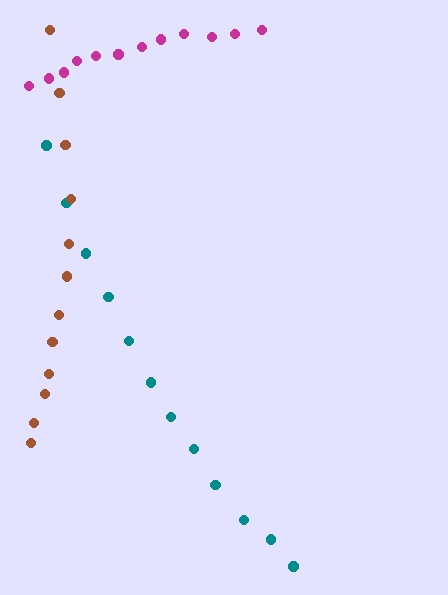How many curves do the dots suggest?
There are 3 distinct paths.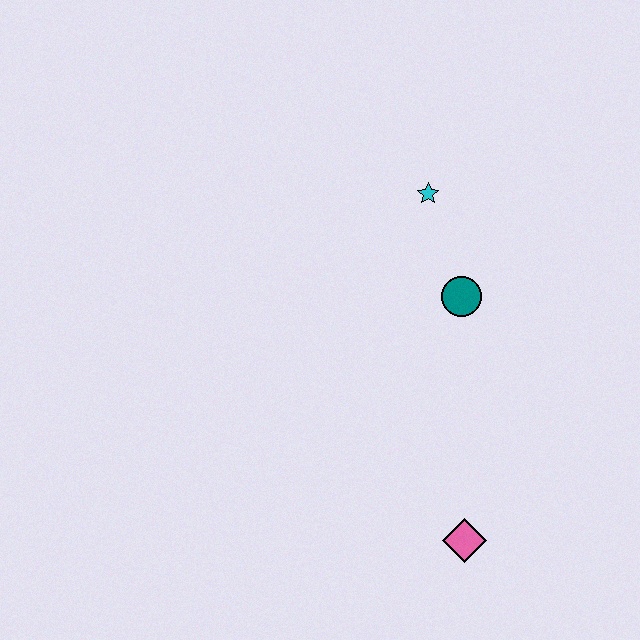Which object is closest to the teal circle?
The cyan star is closest to the teal circle.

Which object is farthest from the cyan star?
The pink diamond is farthest from the cyan star.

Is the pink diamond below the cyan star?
Yes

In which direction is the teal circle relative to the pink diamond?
The teal circle is above the pink diamond.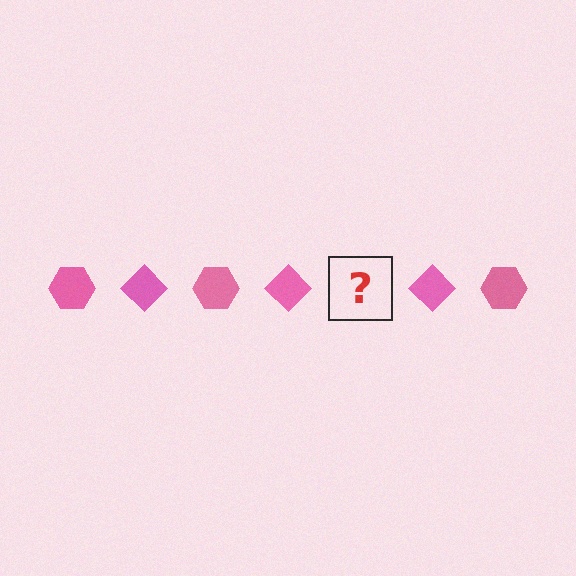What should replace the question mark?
The question mark should be replaced with a pink hexagon.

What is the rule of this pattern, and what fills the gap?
The rule is that the pattern cycles through hexagon, diamond shapes in pink. The gap should be filled with a pink hexagon.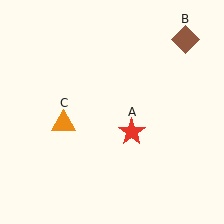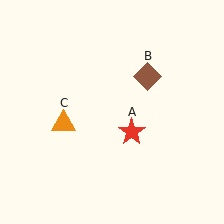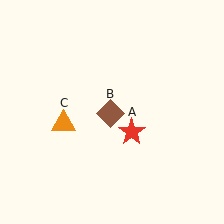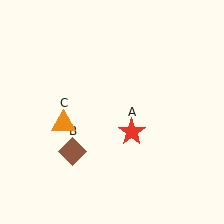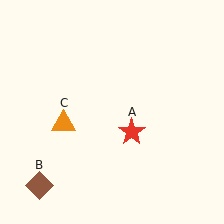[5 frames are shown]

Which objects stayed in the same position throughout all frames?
Red star (object A) and orange triangle (object C) remained stationary.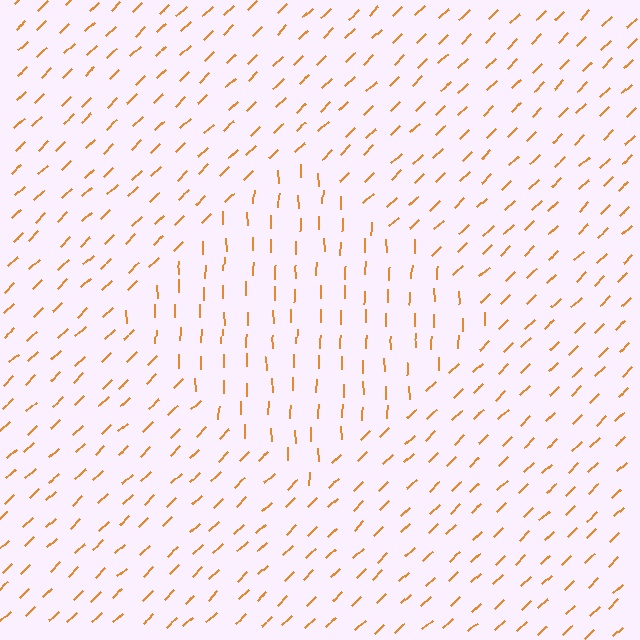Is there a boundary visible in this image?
Yes, there is a texture boundary formed by a change in line orientation.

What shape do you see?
I see a diamond.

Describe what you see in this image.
The image is filled with small orange line segments. A diamond region in the image has lines oriented differently from the surrounding lines, creating a visible texture boundary.